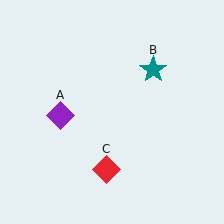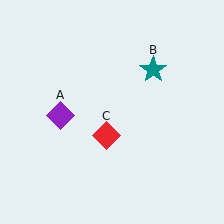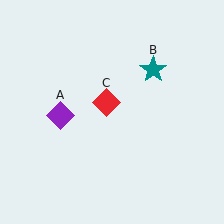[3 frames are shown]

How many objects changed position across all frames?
1 object changed position: red diamond (object C).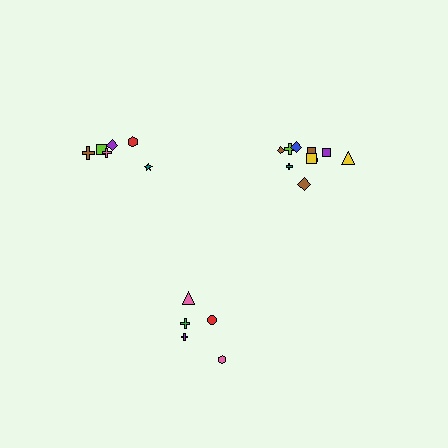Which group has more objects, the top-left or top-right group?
The top-right group.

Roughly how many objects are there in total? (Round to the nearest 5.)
Roughly 20 objects in total.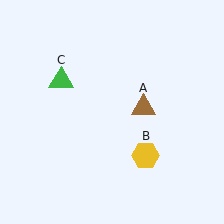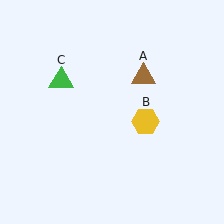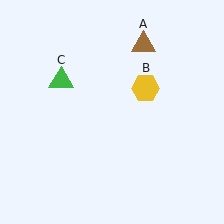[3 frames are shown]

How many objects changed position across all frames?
2 objects changed position: brown triangle (object A), yellow hexagon (object B).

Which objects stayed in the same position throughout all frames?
Green triangle (object C) remained stationary.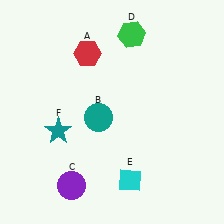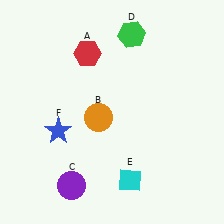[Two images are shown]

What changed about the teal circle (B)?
In Image 1, B is teal. In Image 2, it changed to orange.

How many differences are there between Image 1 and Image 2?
There are 2 differences between the two images.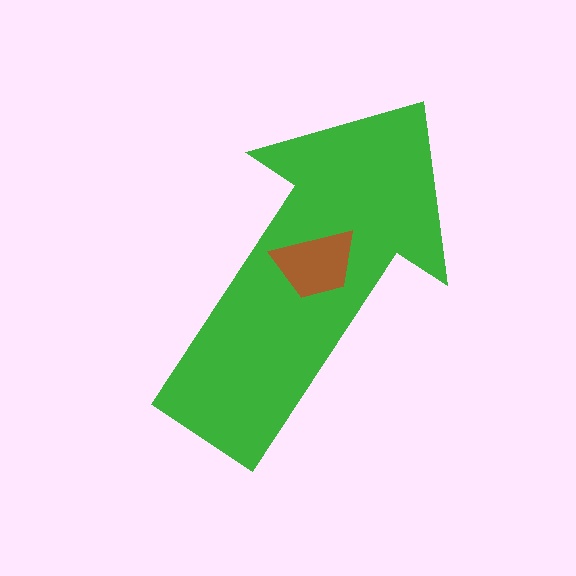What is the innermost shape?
The brown trapezoid.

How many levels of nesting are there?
2.